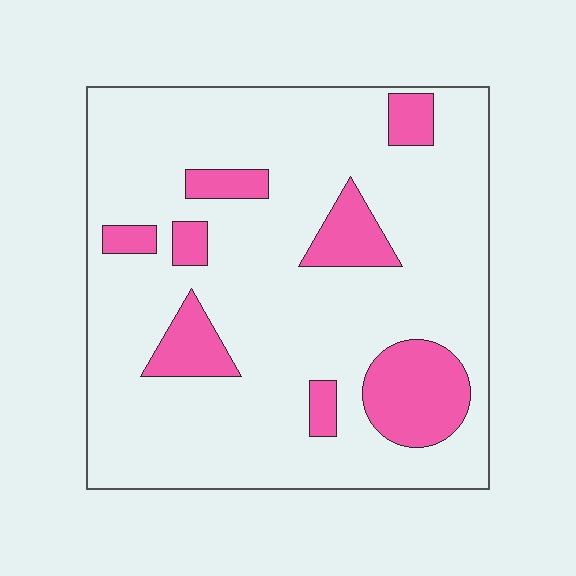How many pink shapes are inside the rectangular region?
8.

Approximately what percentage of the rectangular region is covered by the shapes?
Approximately 15%.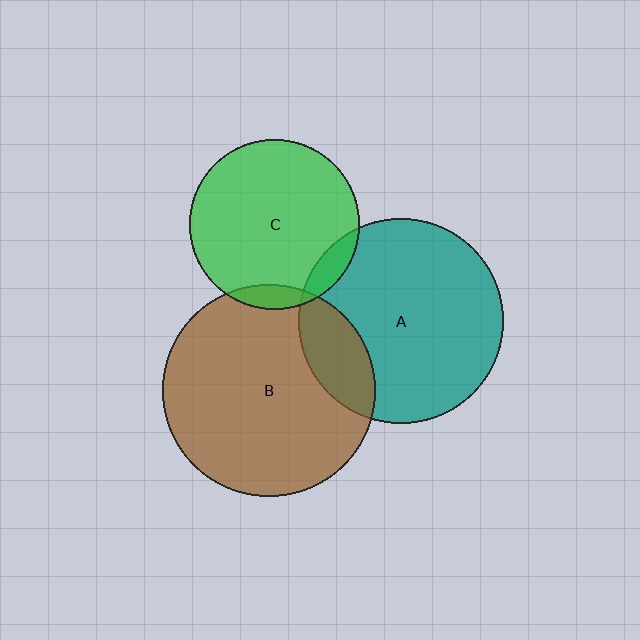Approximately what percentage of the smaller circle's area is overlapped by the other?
Approximately 10%.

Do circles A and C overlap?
Yes.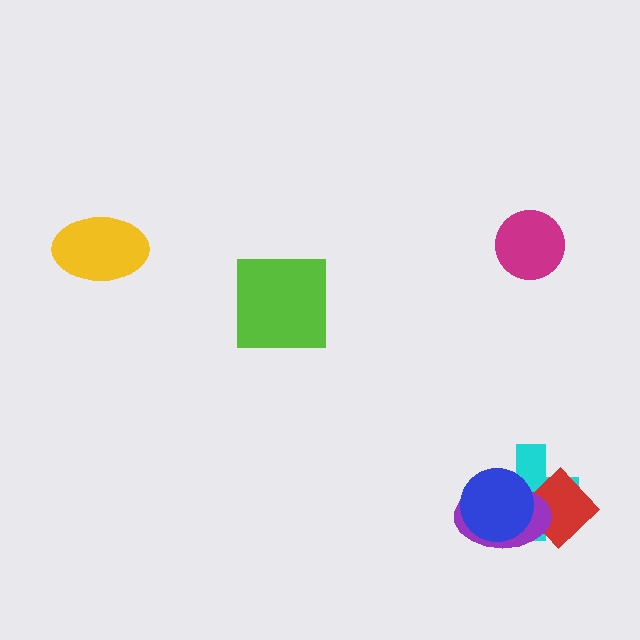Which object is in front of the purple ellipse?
The blue circle is in front of the purple ellipse.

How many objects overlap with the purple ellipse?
3 objects overlap with the purple ellipse.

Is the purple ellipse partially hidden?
Yes, it is partially covered by another shape.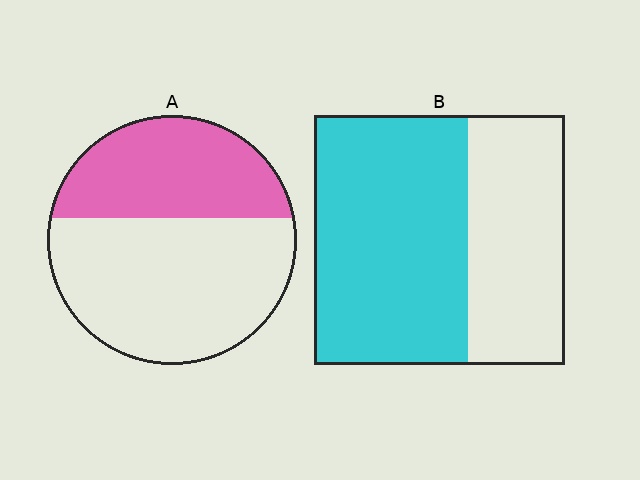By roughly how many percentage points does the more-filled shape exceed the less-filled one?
By roughly 25 percentage points (B over A).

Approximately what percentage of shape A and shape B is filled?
A is approximately 40% and B is approximately 60%.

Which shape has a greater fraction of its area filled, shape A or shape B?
Shape B.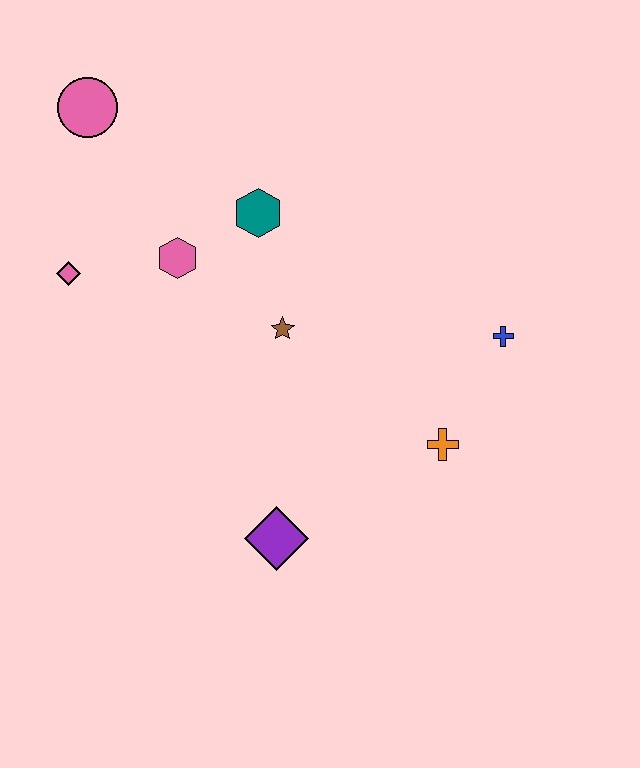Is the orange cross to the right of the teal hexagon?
Yes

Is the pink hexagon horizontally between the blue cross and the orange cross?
No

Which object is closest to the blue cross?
The orange cross is closest to the blue cross.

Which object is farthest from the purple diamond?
The pink circle is farthest from the purple diamond.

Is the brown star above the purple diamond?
Yes